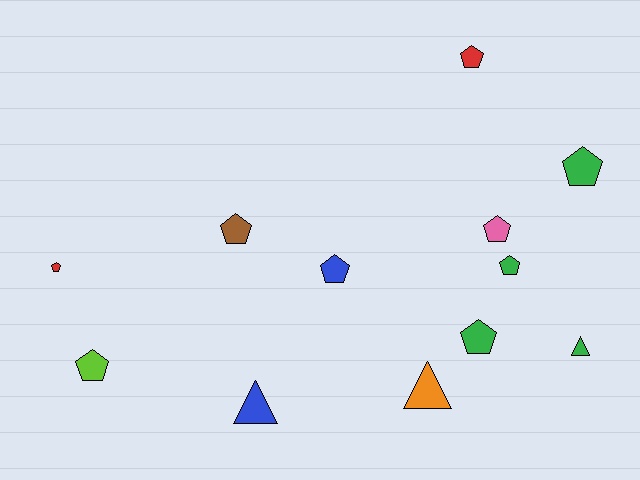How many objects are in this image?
There are 12 objects.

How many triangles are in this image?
There are 3 triangles.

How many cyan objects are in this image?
There are no cyan objects.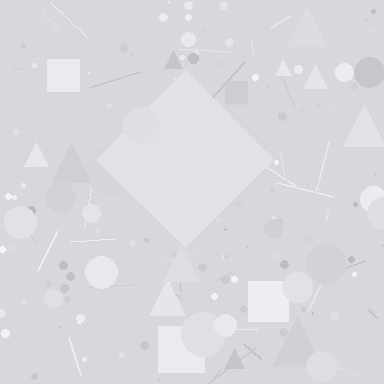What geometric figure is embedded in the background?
A diamond is embedded in the background.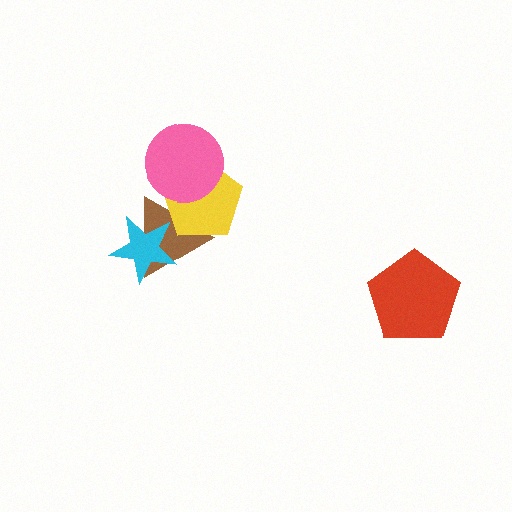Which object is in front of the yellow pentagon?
The pink circle is in front of the yellow pentagon.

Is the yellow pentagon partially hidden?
Yes, it is partially covered by another shape.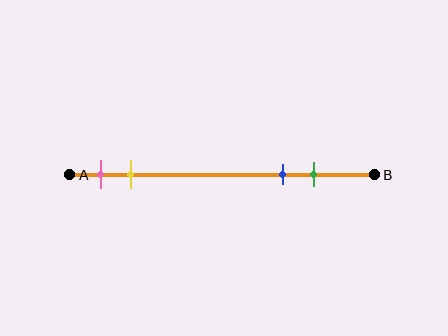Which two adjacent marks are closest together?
The pink and yellow marks are the closest adjacent pair.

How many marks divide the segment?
There are 4 marks dividing the segment.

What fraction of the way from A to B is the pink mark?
The pink mark is approximately 10% (0.1) of the way from A to B.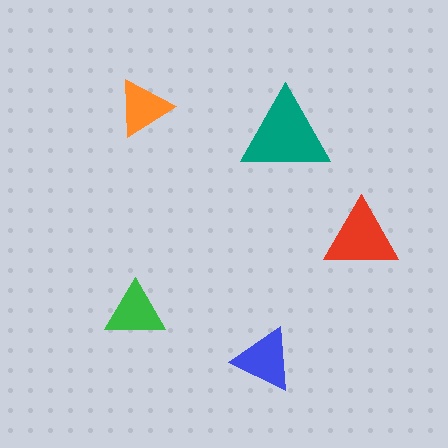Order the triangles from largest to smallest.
the teal one, the red one, the blue one, the green one, the orange one.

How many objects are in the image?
There are 5 objects in the image.